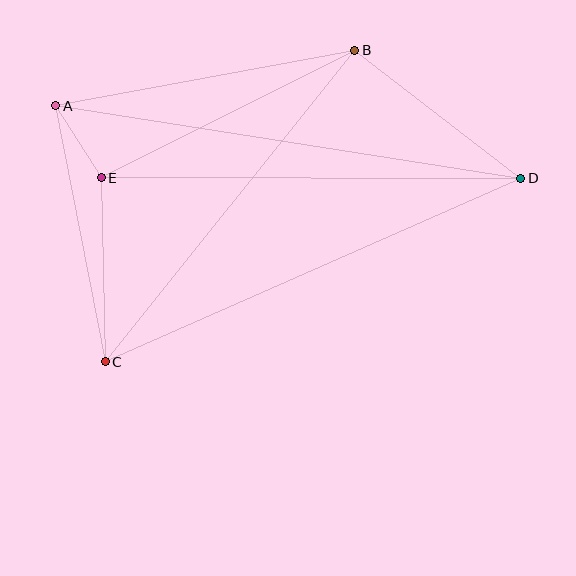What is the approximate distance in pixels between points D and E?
The distance between D and E is approximately 419 pixels.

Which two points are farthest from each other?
Points A and D are farthest from each other.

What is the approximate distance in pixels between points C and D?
The distance between C and D is approximately 454 pixels.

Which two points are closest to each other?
Points A and E are closest to each other.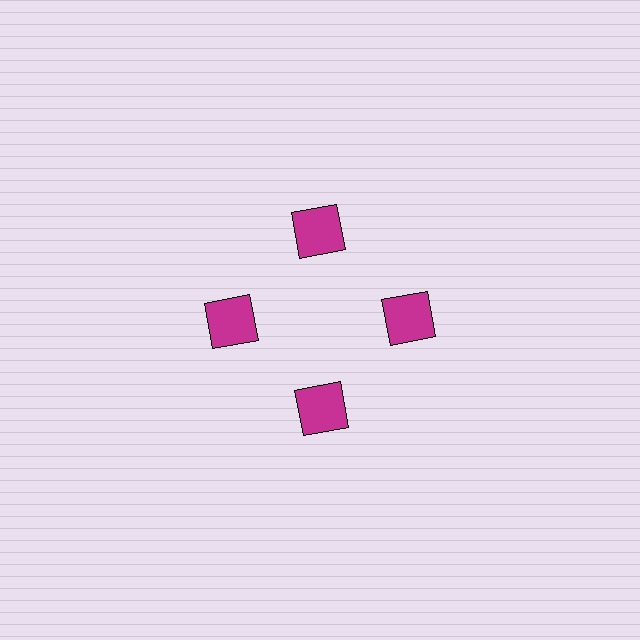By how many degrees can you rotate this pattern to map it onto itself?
The pattern maps onto itself every 90 degrees of rotation.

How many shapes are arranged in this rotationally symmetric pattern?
There are 4 shapes, arranged in 4 groups of 1.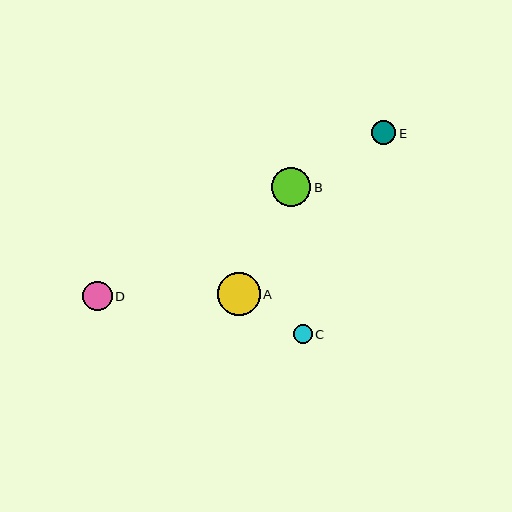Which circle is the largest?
Circle A is the largest with a size of approximately 42 pixels.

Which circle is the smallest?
Circle C is the smallest with a size of approximately 19 pixels.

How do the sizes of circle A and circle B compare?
Circle A and circle B are approximately the same size.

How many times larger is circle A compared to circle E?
Circle A is approximately 1.8 times the size of circle E.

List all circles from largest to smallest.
From largest to smallest: A, B, D, E, C.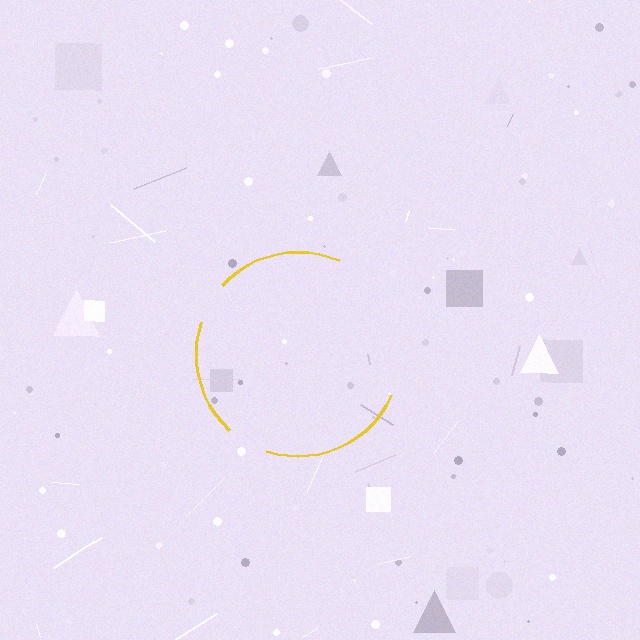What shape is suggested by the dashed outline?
The dashed outline suggests a circle.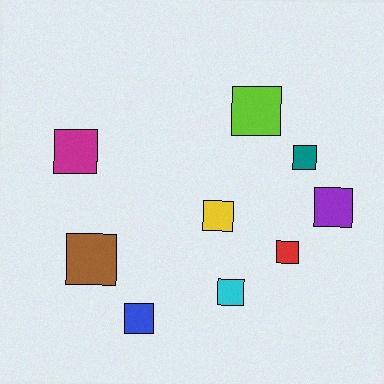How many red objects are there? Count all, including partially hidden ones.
There is 1 red object.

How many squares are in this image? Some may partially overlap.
There are 9 squares.